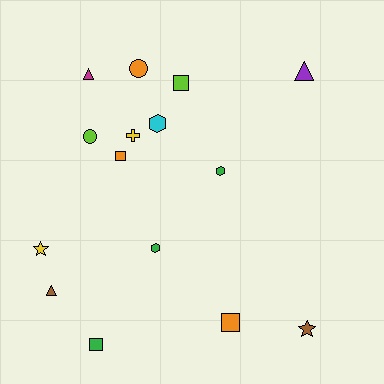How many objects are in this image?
There are 15 objects.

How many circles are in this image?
There are 2 circles.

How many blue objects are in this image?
There are no blue objects.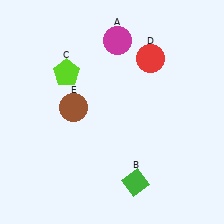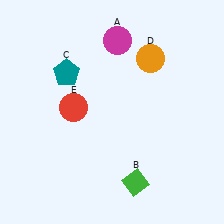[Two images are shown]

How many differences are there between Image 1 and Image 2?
There are 3 differences between the two images.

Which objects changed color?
C changed from lime to teal. D changed from red to orange. E changed from brown to red.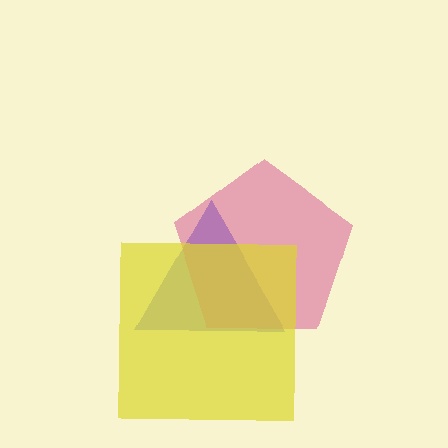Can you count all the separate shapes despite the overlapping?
Yes, there are 3 separate shapes.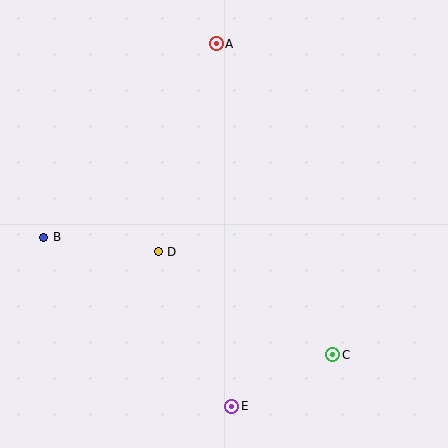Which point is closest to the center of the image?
Point D at (158, 252) is closest to the center.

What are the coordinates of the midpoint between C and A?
The midpoint between C and A is at (274, 199).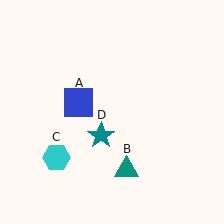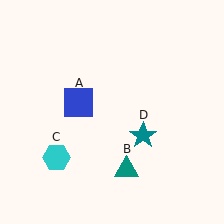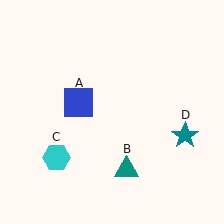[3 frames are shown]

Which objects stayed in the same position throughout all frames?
Blue square (object A) and teal triangle (object B) and cyan hexagon (object C) remained stationary.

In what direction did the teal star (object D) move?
The teal star (object D) moved right.